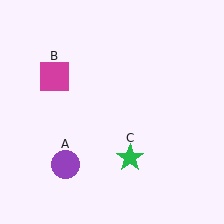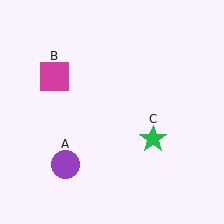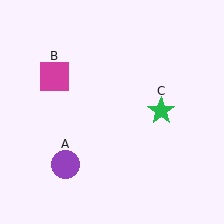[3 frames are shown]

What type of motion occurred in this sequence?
The green star (object C) rotated counterclockwise around the center of the scene.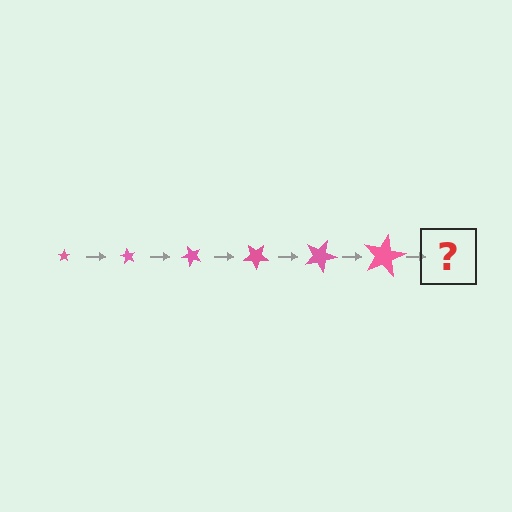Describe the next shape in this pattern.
It should be a star, larger than the previous one and rotated 360 degrees from the start.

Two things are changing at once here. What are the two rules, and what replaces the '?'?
The two rules are that the star grows larger each step and it rotates 60 degrees each step. The '?' should be a star, larger than the previous one and rotated 360 degrees from the start.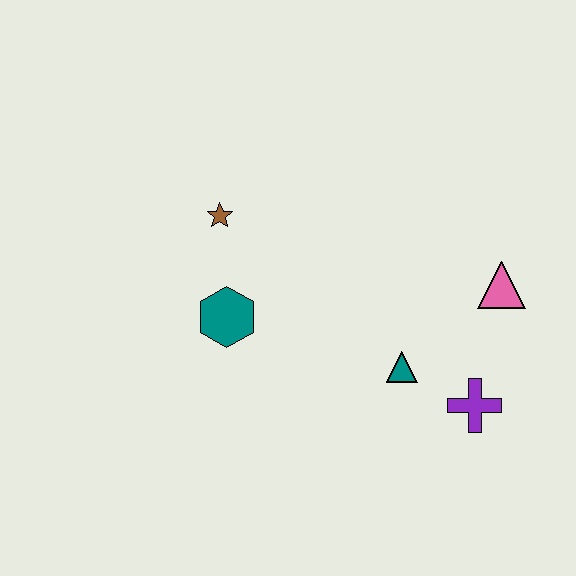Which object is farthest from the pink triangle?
The brown star is farthest from the pink triangle.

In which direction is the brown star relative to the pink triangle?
The brown star is to the left of the pink triangle.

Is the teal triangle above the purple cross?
Yes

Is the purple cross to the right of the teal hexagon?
Yes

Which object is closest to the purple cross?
The teal triangle is closest to the purple cross.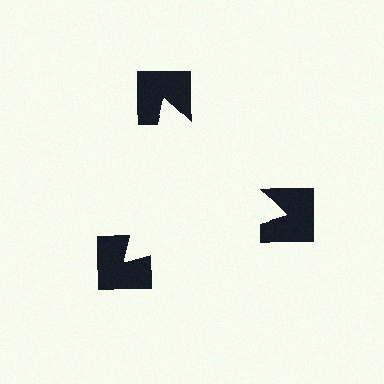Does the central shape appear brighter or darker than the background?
It typically appears slightly brighter than the background, even though no actual brightness change is drawn.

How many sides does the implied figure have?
3 sides.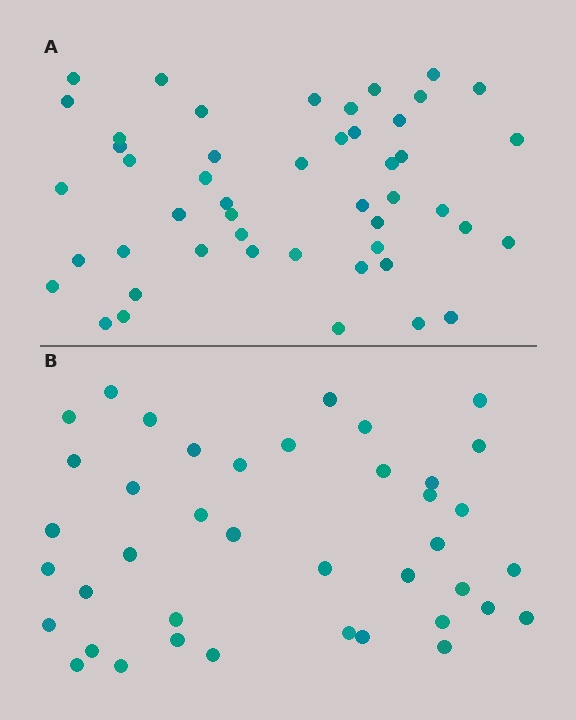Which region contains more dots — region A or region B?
Region A (the top region) has more dots.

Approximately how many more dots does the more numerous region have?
Region A has roughly 8 or so more dots than region B.